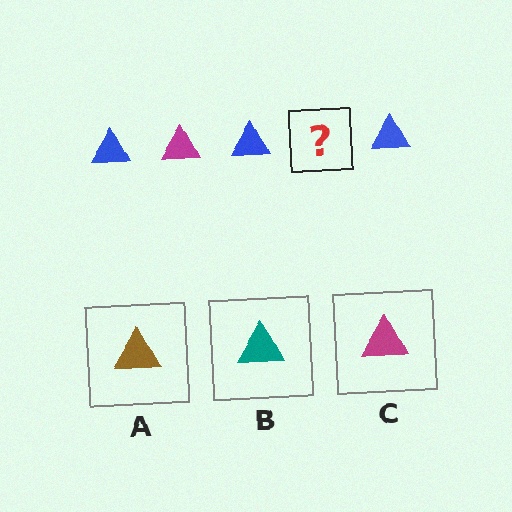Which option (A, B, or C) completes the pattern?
C.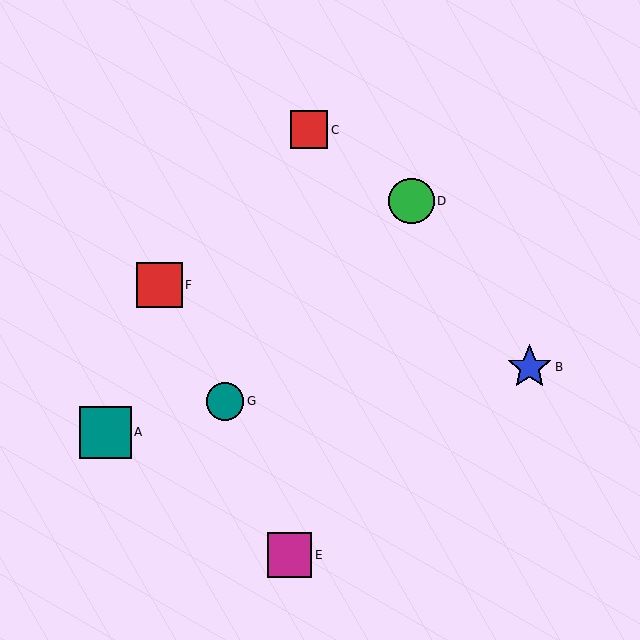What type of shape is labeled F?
Shape F is a red square.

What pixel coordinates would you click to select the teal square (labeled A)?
Click at (105, 432) to select the teal square A.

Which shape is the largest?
The teal square (labeled A) is the largest.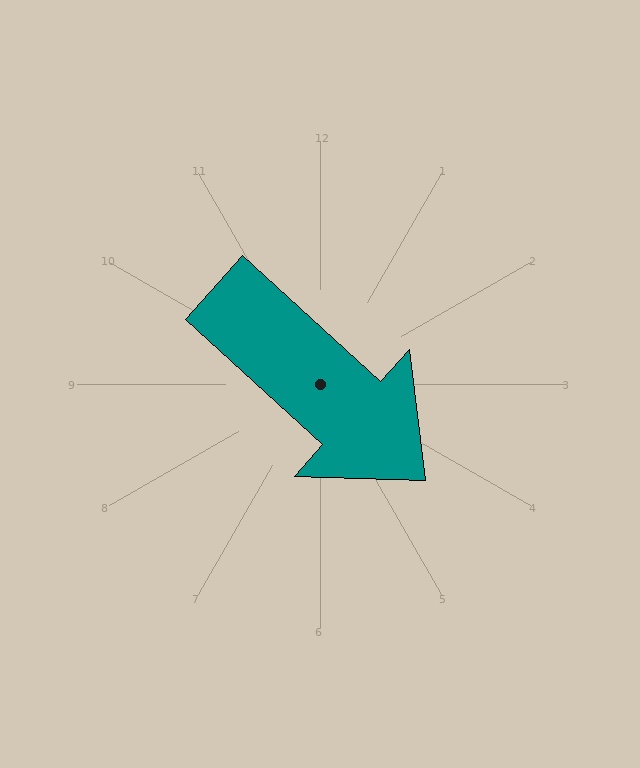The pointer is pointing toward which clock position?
Roughly 4 o'clock.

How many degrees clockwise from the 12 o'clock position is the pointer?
Approximately 132 degrees.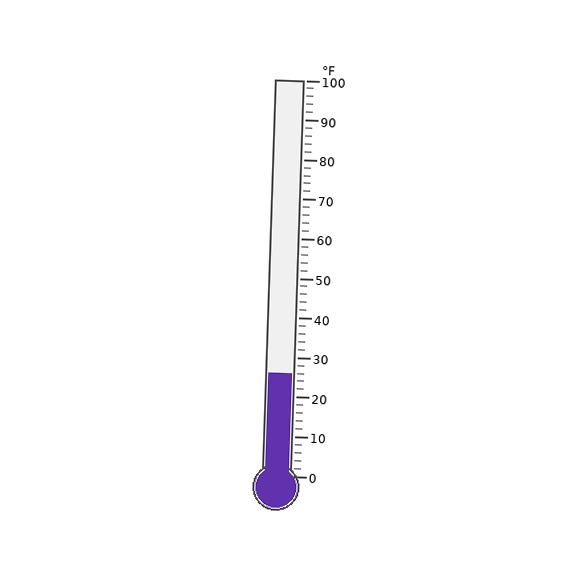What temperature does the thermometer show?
The thermometer shows approximately 26°F.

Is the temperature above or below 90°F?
The temperature is below 90°F.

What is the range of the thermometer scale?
The thermometer scale ranges from 0°F to 100°F.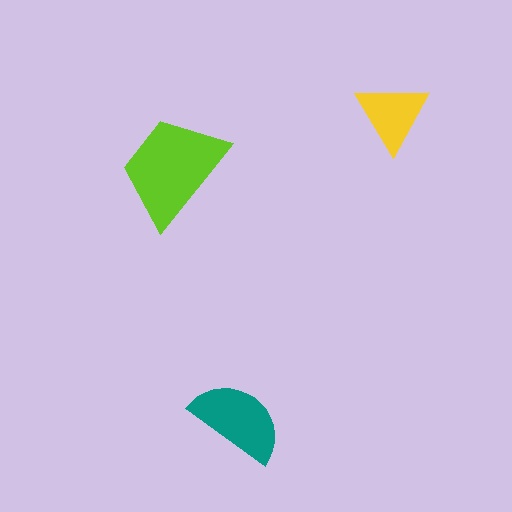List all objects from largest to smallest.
The lime trapezoid, the teal semicircle, the yellow triangle.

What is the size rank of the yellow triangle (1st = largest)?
3rd.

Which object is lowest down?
The teal semicircle is bottommost.